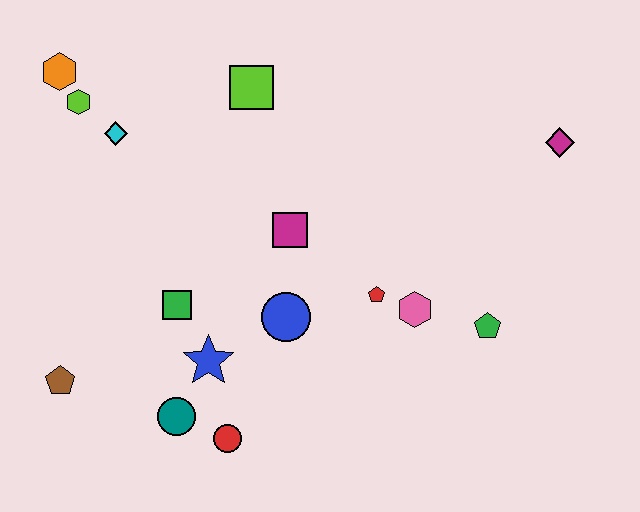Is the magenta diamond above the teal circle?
Yes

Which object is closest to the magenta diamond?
The green pentagon is closest to the magenta diamond.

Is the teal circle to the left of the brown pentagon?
No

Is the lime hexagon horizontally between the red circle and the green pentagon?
No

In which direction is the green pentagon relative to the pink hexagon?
The green pentagon is to the right of the pink hexagon.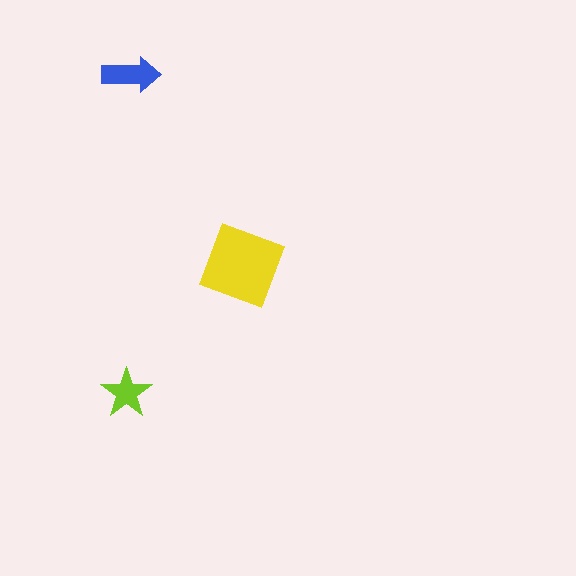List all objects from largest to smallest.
The yellow diamond, the blue arrow, the lime star.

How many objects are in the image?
There are 3 objects in the image.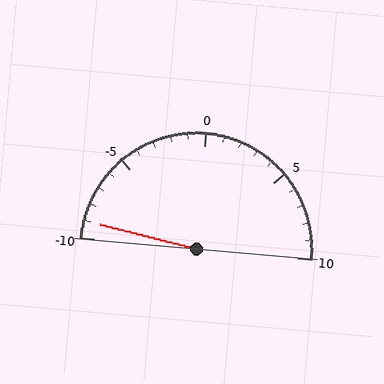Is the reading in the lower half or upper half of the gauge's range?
The reading is in the lower half of the range (-10 to 10).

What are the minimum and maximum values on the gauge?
The gauge ranges from -10 to 10.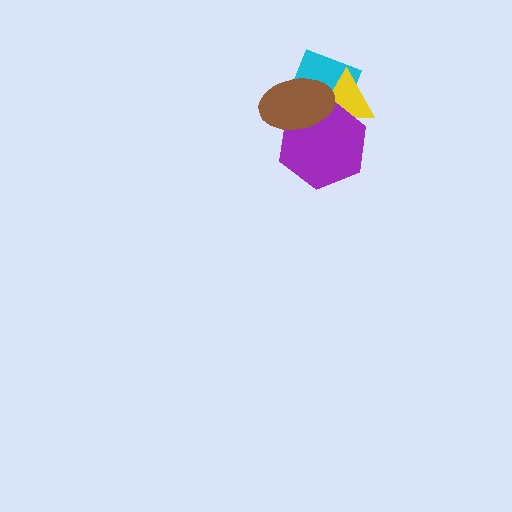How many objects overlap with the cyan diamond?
3 objects overlap with the cyan diamond.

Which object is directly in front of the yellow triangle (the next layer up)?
The purple hexagon is directly in front of the yellow triangle.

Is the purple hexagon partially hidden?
Yes, it is partially covered by another shape.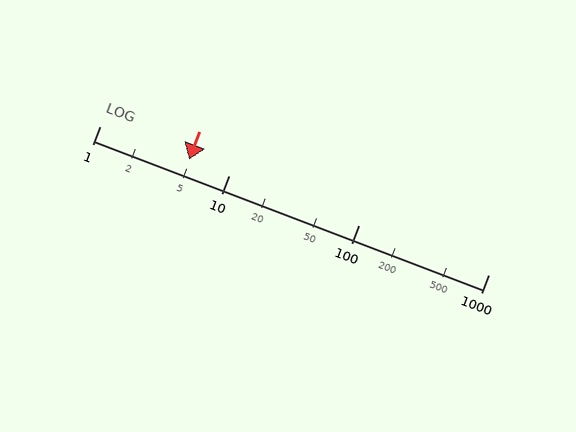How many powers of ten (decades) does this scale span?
The scale spans 3 decades, from 1 to 1000.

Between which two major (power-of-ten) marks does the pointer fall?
The pointer is between 1 and 10.